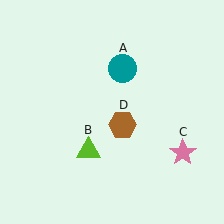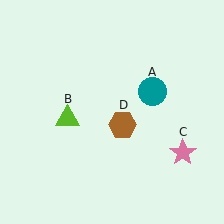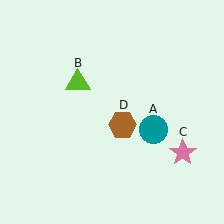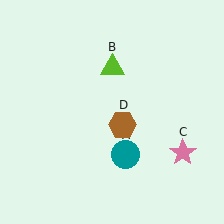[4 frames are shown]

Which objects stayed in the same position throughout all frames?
Pink star (object C) and brown hexagon (object D) remained stationary.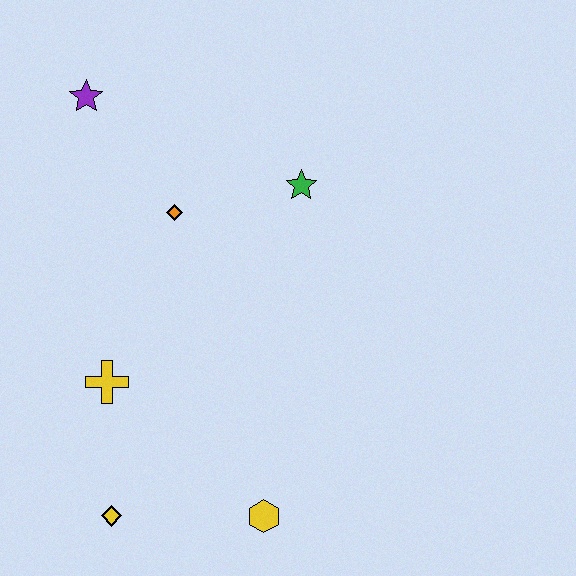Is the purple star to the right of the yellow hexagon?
No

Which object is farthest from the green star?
The yellow diamond is farthest from the green star.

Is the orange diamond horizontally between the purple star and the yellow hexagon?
Yes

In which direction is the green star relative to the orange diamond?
The green star is to the right of the orange diamond.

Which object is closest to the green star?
The orange diamond is closest to the green star.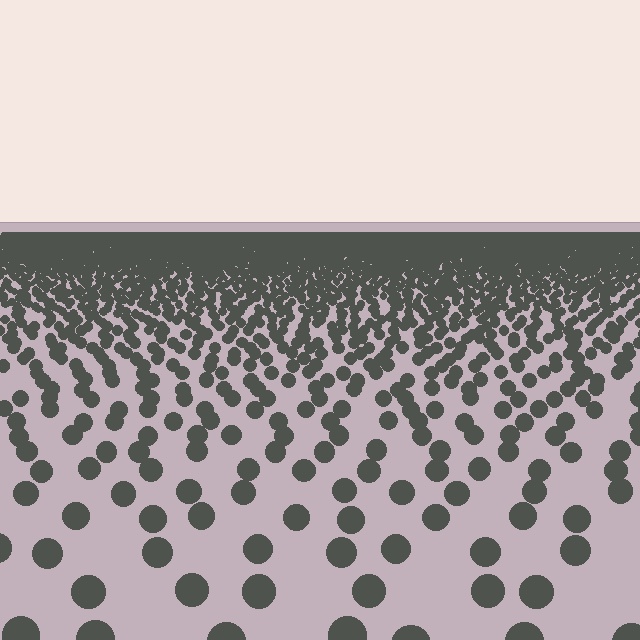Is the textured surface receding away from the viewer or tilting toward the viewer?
The surface is receding away from the viewer. Texture elements get smaller and denser toward the top.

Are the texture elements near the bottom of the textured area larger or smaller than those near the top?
Larger. Near the bottom, elements are closer to the viewer and appear at a bigger on-screen size.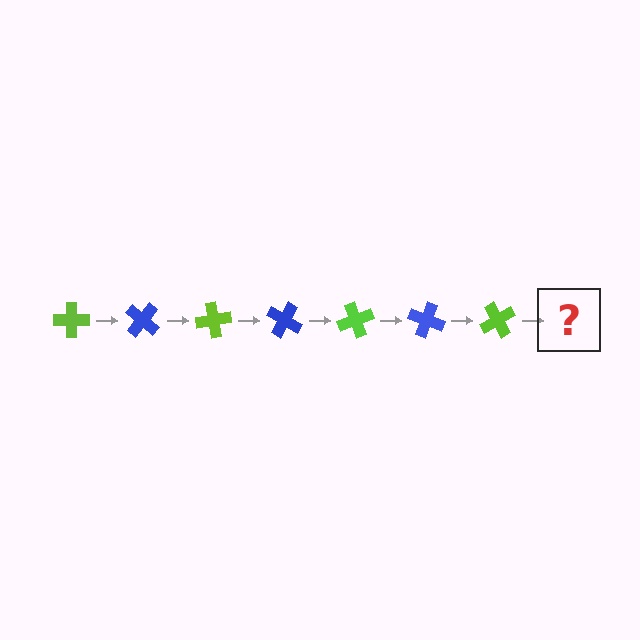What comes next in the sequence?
The next element should be a blue cross, rotated 280 degrees from the start.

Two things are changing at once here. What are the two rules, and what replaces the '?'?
The two rules are that it rotates 40 degrees each step and the color cycles through lime and blue. The '?' should be a blue cross, rotated 280 degrees from the start.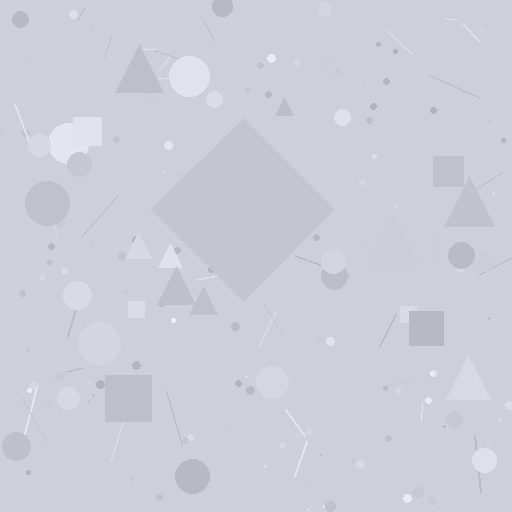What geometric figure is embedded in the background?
A diamond is embedded in the background.